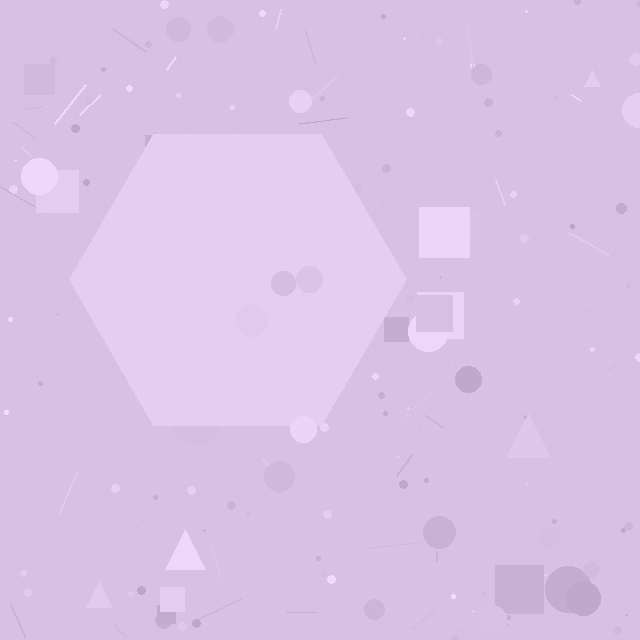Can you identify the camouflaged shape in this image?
The camouflaged shape is a hexagon.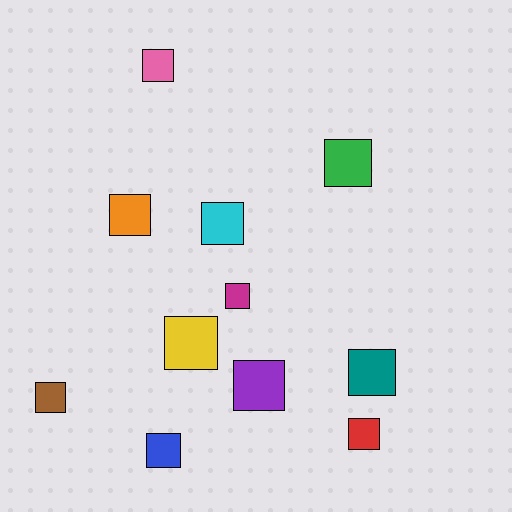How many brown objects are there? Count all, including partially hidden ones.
There is 1 brown object.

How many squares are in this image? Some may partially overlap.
There are 11 squares.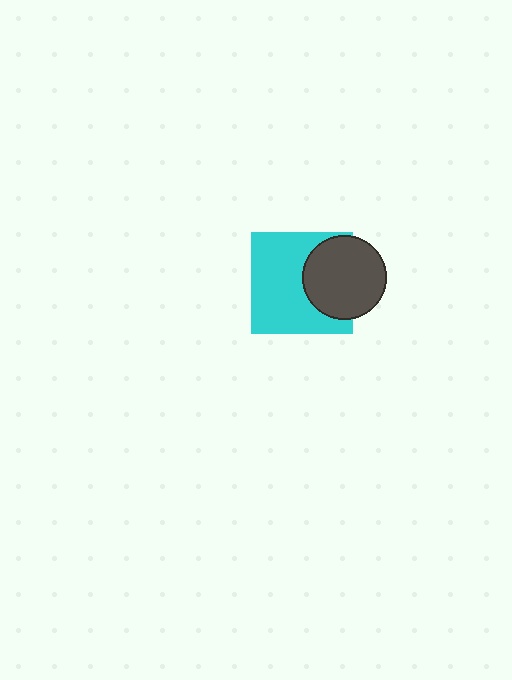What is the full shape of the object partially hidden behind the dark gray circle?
The partially hidden object is a cyan square.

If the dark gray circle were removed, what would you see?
You would see the complete cyan square.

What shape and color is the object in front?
The object in front is a dark gray circle.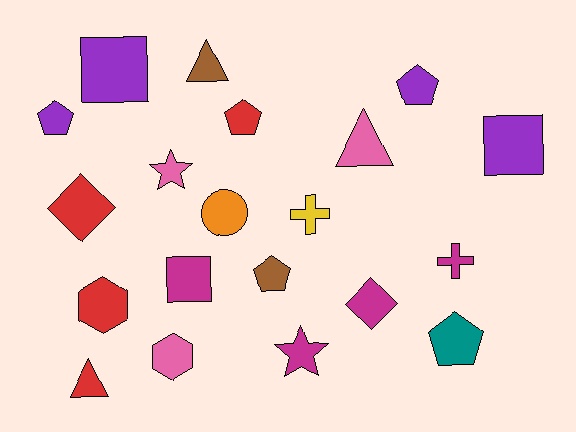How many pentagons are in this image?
There are 5 pentagons.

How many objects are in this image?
There are 20 objects.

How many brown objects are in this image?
There are 2 brown objects.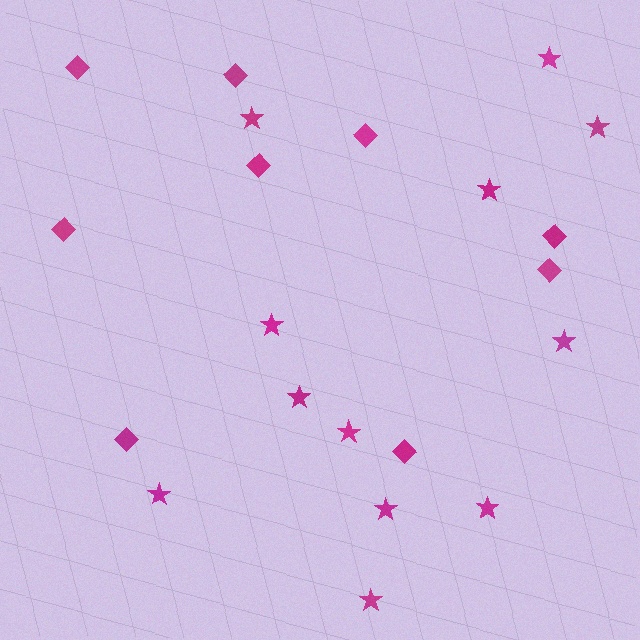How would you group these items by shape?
There are 2 groups: one group of diamonds (9) and one group of stars (12).